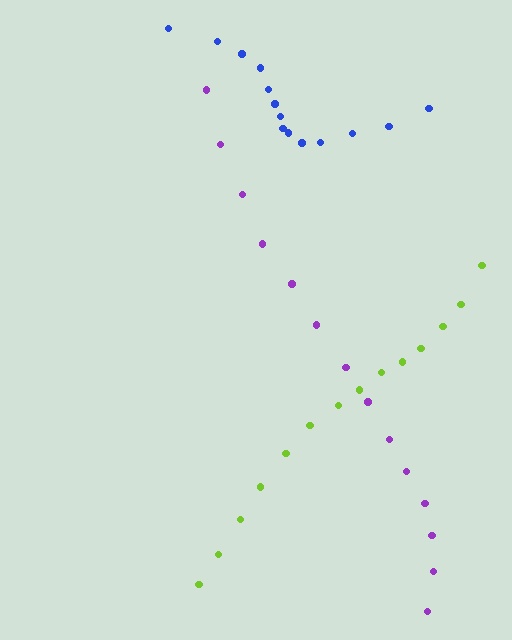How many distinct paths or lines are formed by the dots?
There are 3 distinct paths.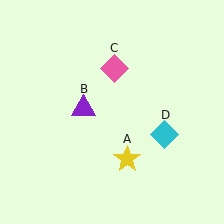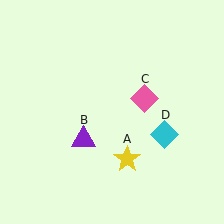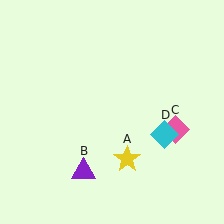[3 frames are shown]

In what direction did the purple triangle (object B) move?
The purple triangle (object B) moved down.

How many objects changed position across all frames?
2 objects changed position: purple triangle (object B), pink diamond (object C).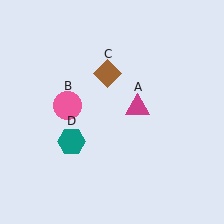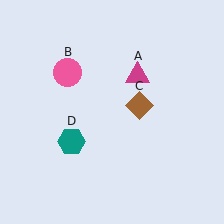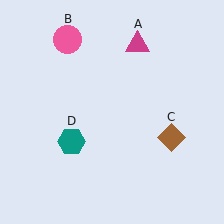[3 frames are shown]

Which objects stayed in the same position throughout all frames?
Teal hexagon (object D) remained stationary.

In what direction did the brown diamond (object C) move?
The brown diamond (object C) moved down and to the right.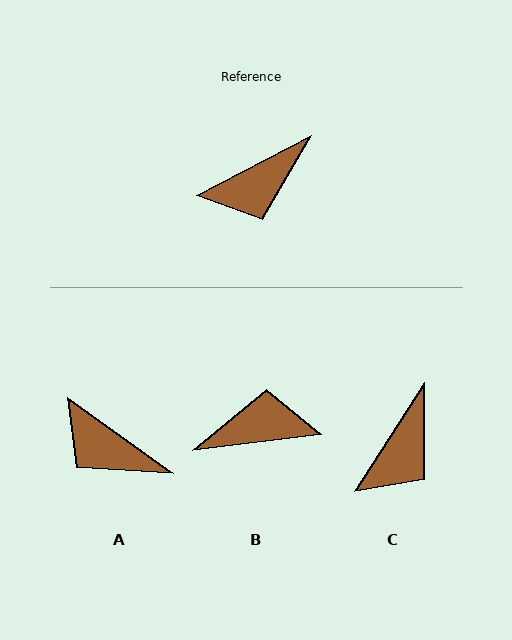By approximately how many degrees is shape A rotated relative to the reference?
Approximately 63 degrees clockwise.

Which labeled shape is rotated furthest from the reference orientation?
B, about 160 degrees away.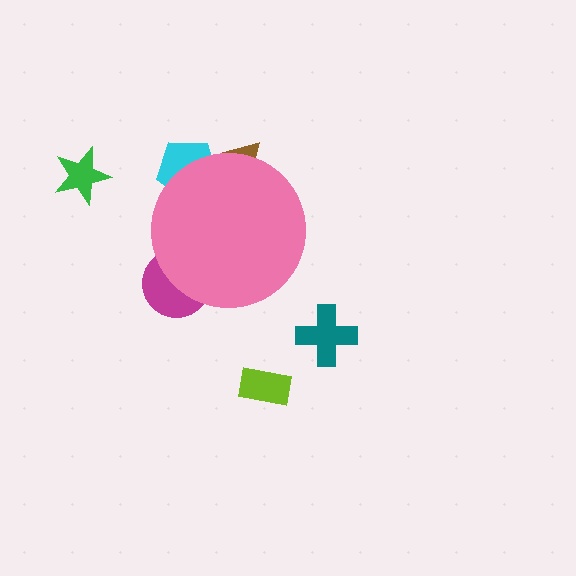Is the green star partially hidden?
No, the green star is fully visible.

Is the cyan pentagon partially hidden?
Yes, the cyan pentagon is partially hidden behind the pink circle.